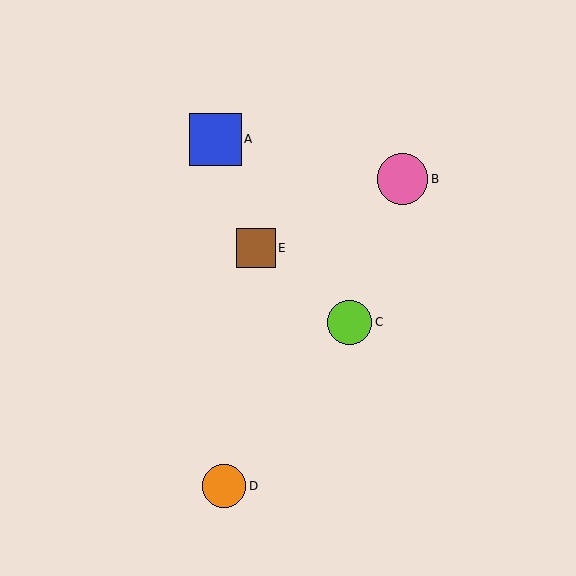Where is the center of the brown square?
The center of the brown square is at (256, 248).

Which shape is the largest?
The blue square (labeled A) is the largest.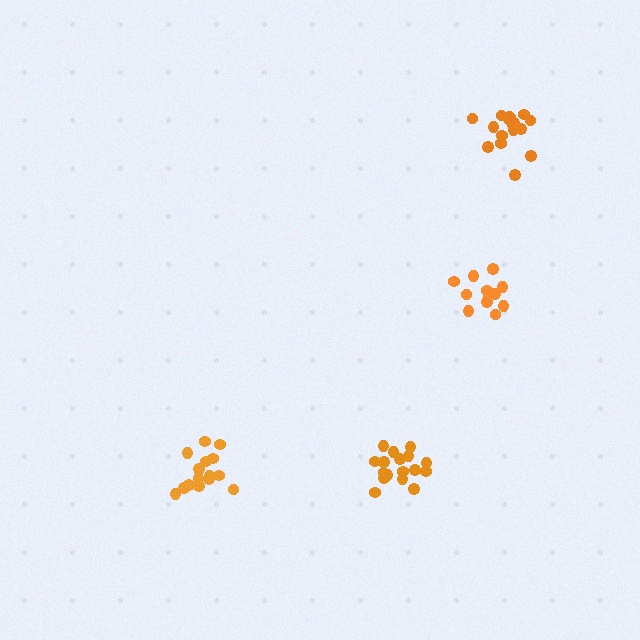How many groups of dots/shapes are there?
There are 4 groups.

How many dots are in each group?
Group 1: 15 dots, Group 2: 17 dots, Group 3: 12 dots, Group 4: 18 dots (62 total).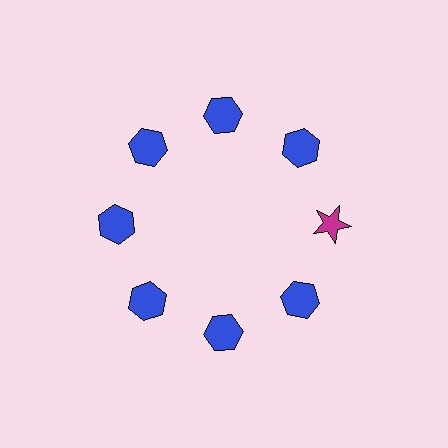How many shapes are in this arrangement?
There are 8 shapes arranged in a ring pattern.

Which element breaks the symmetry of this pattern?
The magenta star at roughly the 3 o'clock position breaks the symmetry. All other shapes are blue hexagons.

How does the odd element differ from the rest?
It differs in both color (magenta instead of blue) and shape (star instead of hexagon).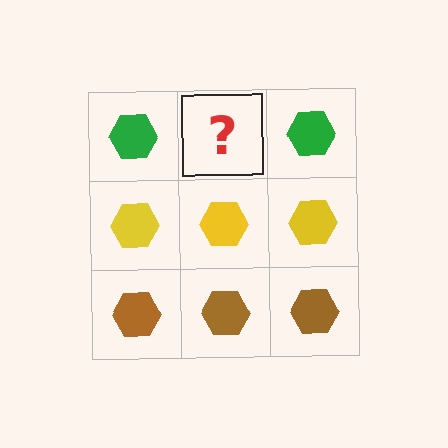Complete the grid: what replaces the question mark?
The question mark should be replaced with a green hexagon.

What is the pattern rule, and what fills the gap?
The rule is that each row has a consistent color. The gap should be filled with a green hexagon.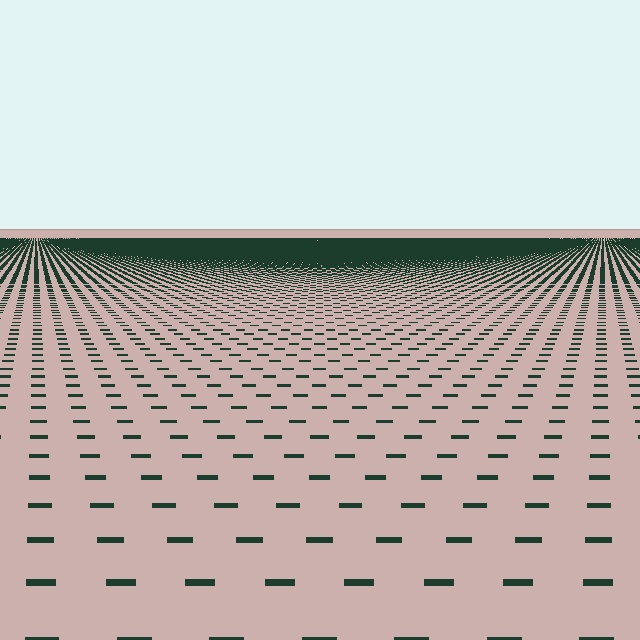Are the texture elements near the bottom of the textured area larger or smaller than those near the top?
Larger. Near the bottom, elements are closer to the viewer and appear at a bigger on-screen size.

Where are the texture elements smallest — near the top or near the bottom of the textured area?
Near the top.